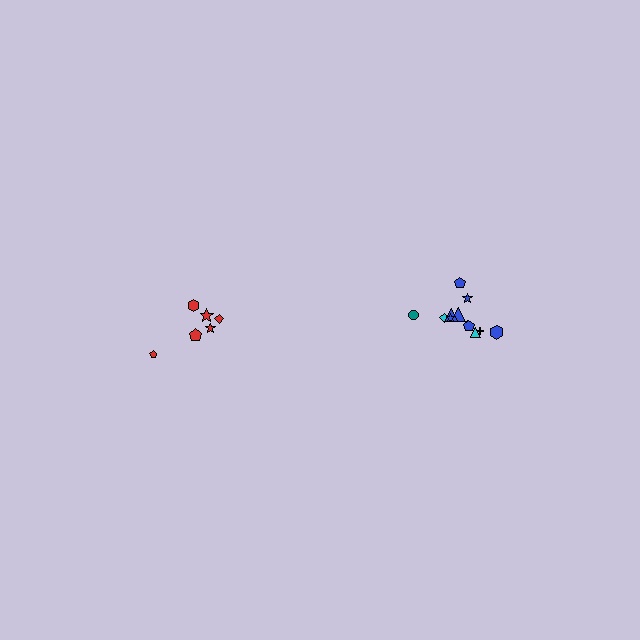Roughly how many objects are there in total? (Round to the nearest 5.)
Roughly 20 objects in total.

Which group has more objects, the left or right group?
The right group.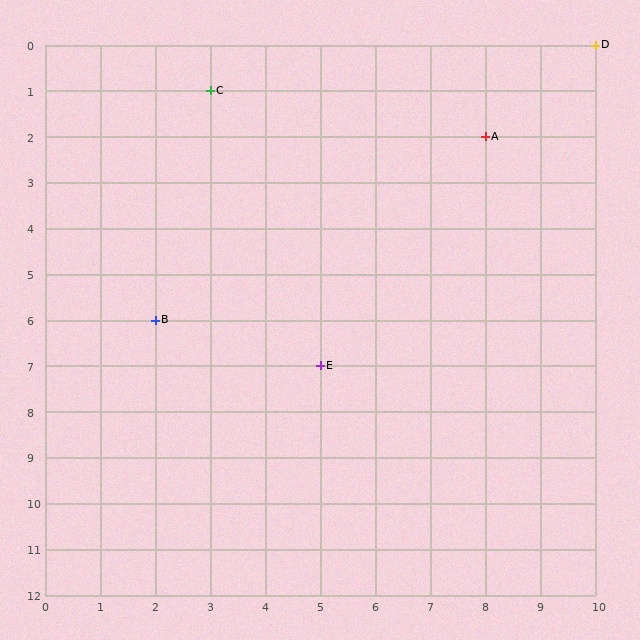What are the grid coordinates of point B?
Point B is at grid coordinates (2, 6).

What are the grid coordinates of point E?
Point E is at grid coordinates (5, 7).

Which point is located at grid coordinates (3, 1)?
Point C is at (3, 1).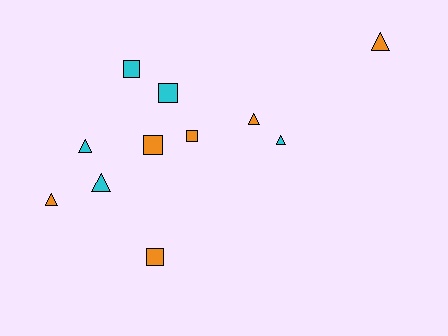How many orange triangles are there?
There are 3 orange triangles.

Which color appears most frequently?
Orange, with 6 objects.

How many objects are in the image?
There are 11 objects.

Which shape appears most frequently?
Triangle, with 6 objects.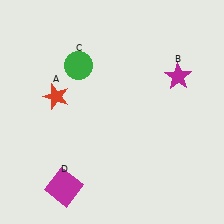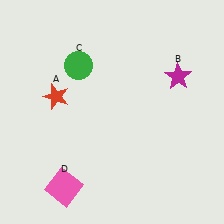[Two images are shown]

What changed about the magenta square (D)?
In Image 1, D is magenta. In Image 2, it changed to pink.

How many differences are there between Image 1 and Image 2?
There is 1 difference between the two images.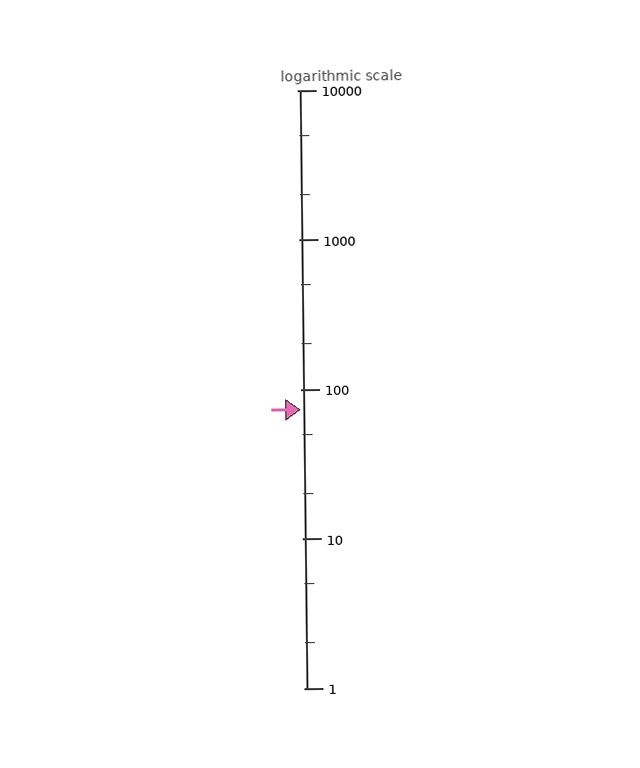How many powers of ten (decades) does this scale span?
The scale spans 4 decades, from 1 to 10000.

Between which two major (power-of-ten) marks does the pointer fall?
The pointer is between 10 and 100.